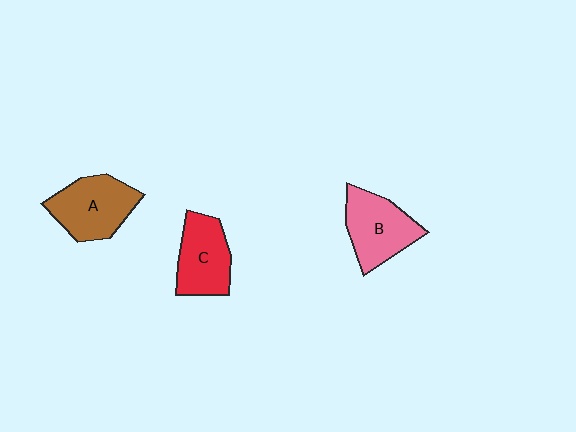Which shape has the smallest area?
Shape C (red).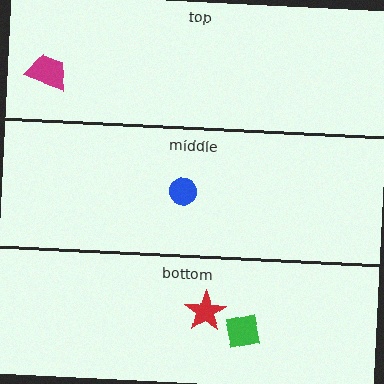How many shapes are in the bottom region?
2.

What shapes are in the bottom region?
The green square, the red star.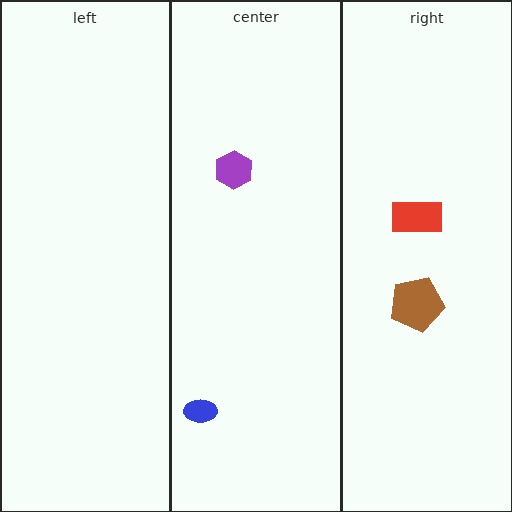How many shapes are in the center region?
2.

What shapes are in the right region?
The brown pentagon, the red rectangle.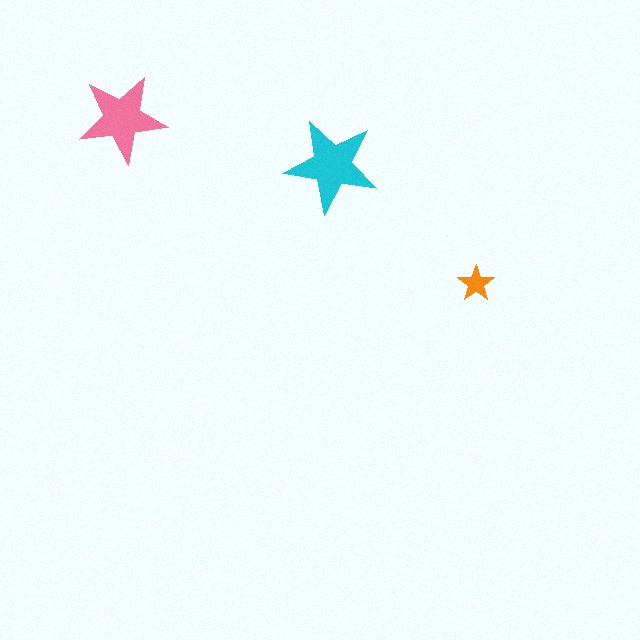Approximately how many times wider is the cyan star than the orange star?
About 2.5 times wider.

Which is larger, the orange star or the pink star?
The pink one.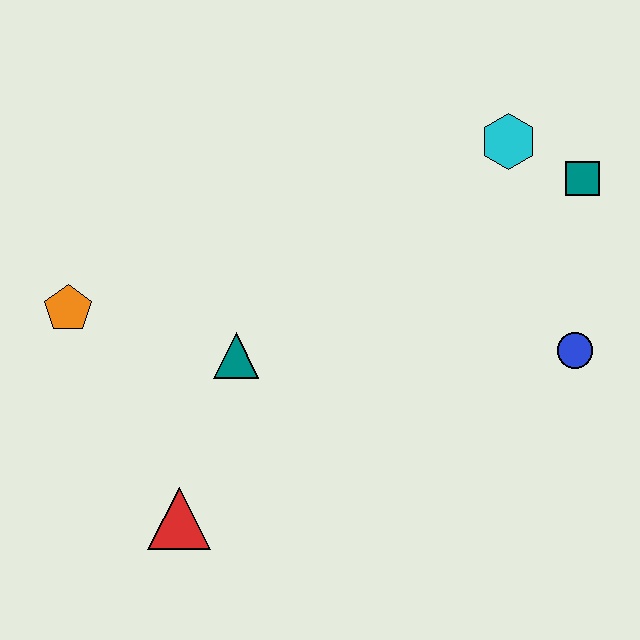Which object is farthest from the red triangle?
The teal square is farthest from the red triangle.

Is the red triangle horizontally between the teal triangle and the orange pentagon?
Yes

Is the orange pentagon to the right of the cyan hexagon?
No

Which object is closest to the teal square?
The cyan hexagon is closest to the teal square.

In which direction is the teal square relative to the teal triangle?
The teal square is to the right of the teal triangle.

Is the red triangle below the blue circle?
Yes